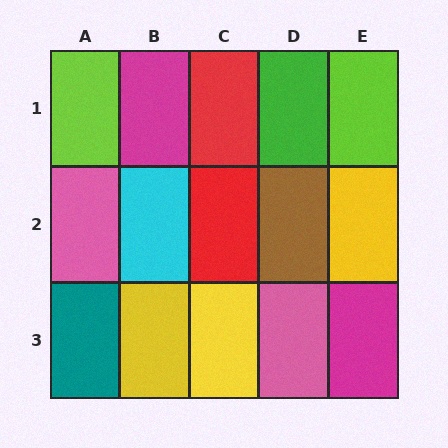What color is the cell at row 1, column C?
Red.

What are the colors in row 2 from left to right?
Pink, cyan, red, brown, yellow.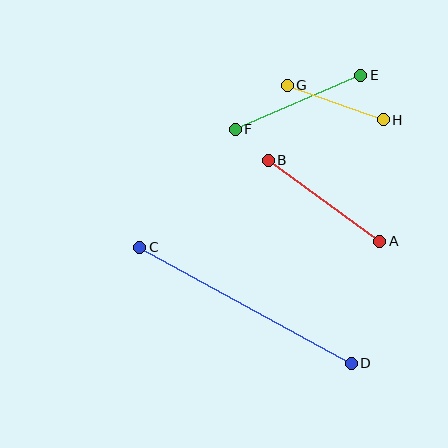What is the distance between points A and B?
The distance is approximately 138 pixels.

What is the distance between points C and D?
The distance is approximately 241 pixels.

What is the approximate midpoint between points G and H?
The midpoint is at approximately (335, 102) pixels.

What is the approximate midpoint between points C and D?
The midpoint is at approximately (245, 305) pixels.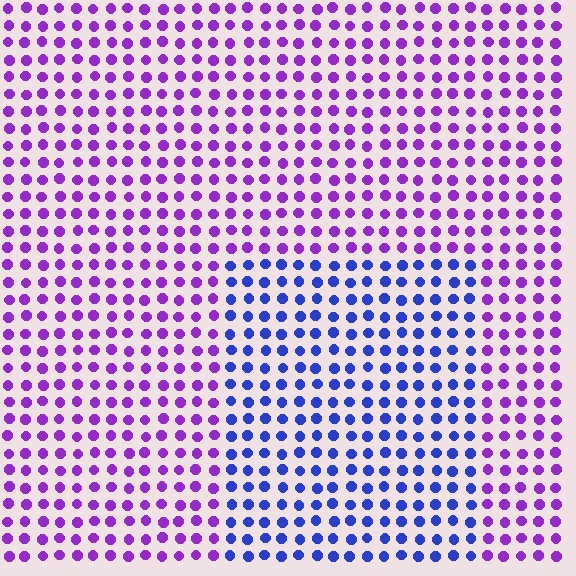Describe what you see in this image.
The image is filled with small purple elements in a uniform arrangement. A rectangle-shaped region is visible where the elements are tinted to a slightly different hue, forming a subtle color boundary.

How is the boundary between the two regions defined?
The boundary is defined purely by a slight shift in hue (about 48 degrees). Spacing, size, and orientation are identical on both sides.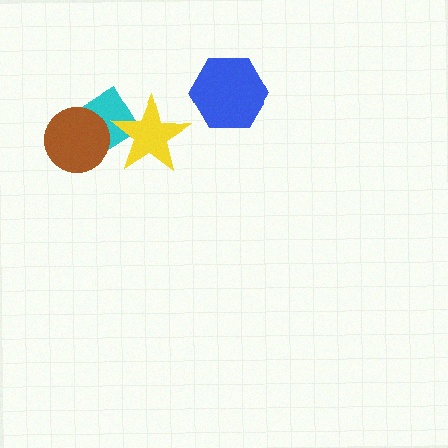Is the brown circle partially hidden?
No, no other shape covers it.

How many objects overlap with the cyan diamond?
2 objects overlap with the cyan diamond.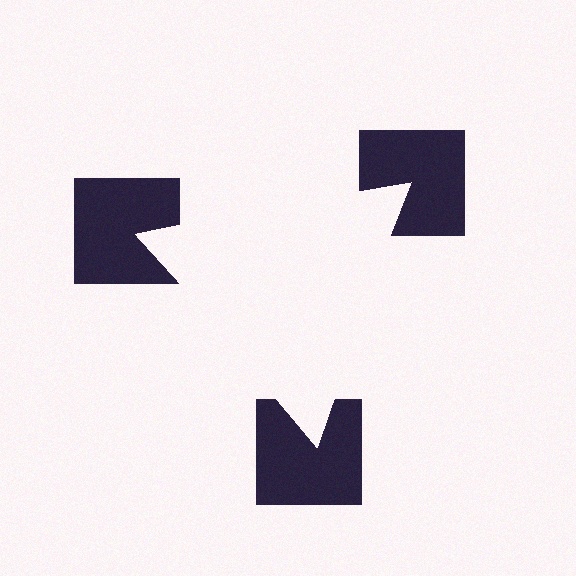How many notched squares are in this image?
There are 3 — one at each vertex of the illusory triangle.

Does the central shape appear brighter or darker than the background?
It typically appears slightly brighter than the background, even though no actual brightness change is drawn.